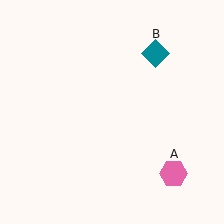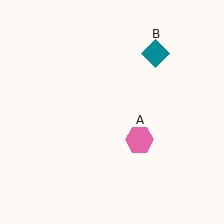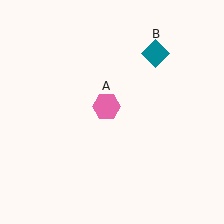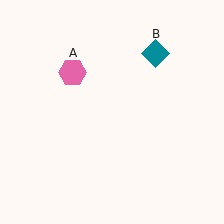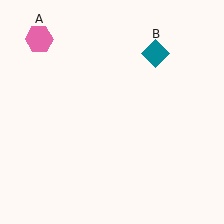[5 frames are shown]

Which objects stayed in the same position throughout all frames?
Teal diamond (object B) remained stationary.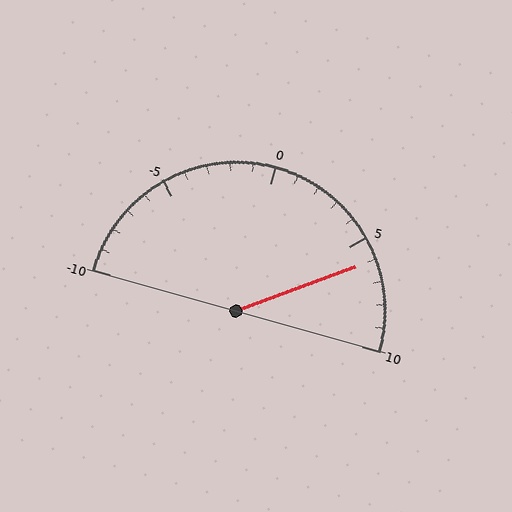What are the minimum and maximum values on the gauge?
The gauge ranges from -10 to 10.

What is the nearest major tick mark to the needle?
The nearest major tick mark is 5.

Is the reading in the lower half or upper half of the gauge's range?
The reading is in the upper half of the range (-10 to 10).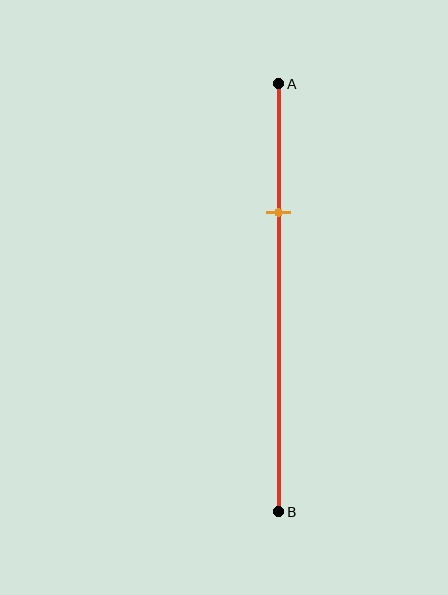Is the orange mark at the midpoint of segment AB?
No, the mark is at about 30% from A, not at the 50% midpoint.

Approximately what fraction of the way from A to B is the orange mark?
The orange mark is approximately 30% of the way from A to B.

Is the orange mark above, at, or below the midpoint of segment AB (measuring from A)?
The orange mark is above the midpoint of segment AB.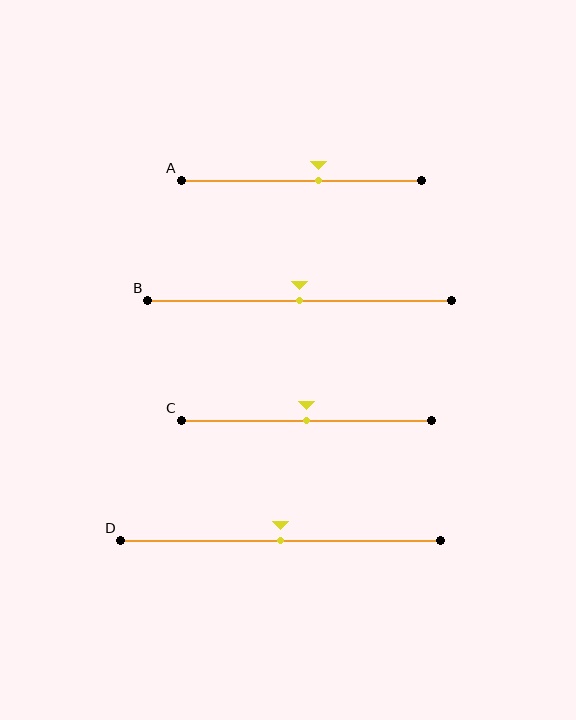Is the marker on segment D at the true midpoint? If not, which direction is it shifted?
Yes, the marker on segment D is at the true midpoint.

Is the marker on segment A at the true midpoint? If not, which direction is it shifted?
No, the marker on segment A is shifted to the right by about 7% of the segment length.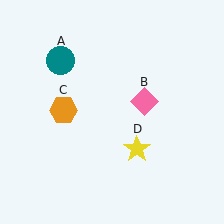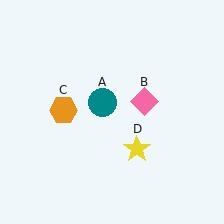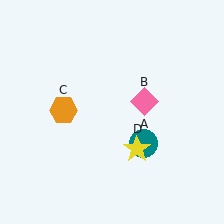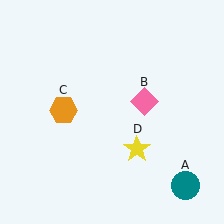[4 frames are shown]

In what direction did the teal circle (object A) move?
The teal circle (object A) moved down and to the right.